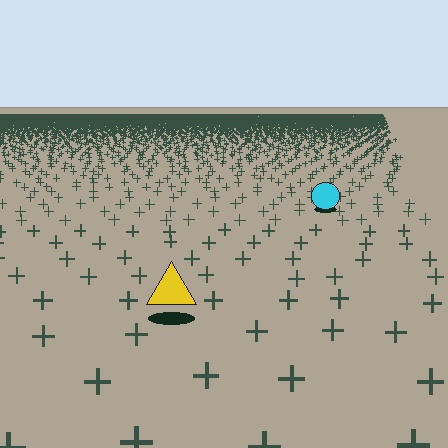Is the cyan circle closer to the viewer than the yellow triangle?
No. The yellow triangle is closer — you can tell from the texture gradient: the ground texture is coarser near it.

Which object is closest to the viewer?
The yellow triangle is closest. The texture marks near it are larger and more spread out.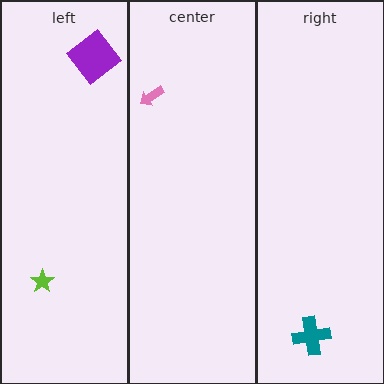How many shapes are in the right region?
1.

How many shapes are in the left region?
2.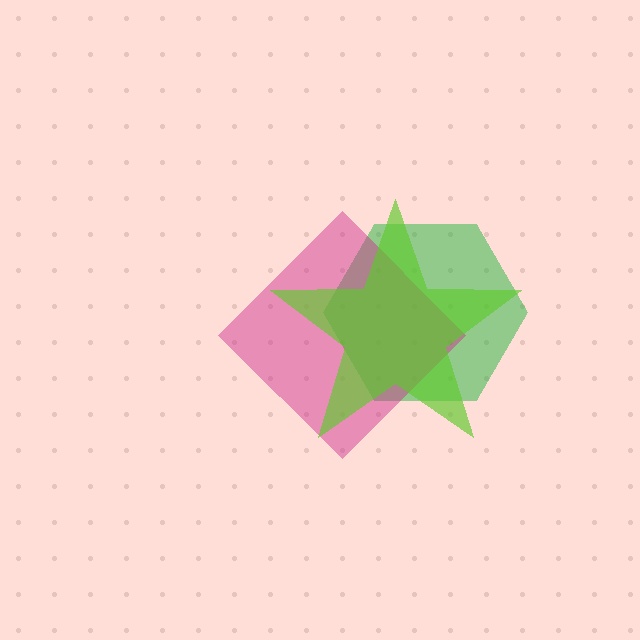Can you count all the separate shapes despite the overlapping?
Yes, there are 3 separate shapes.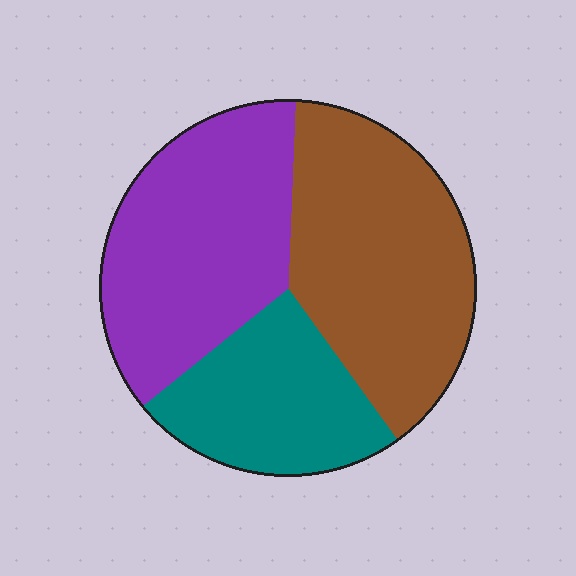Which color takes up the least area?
Teal, at roughly 25%.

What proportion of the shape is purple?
Purple takes up about three eighths (3/8) of the shape.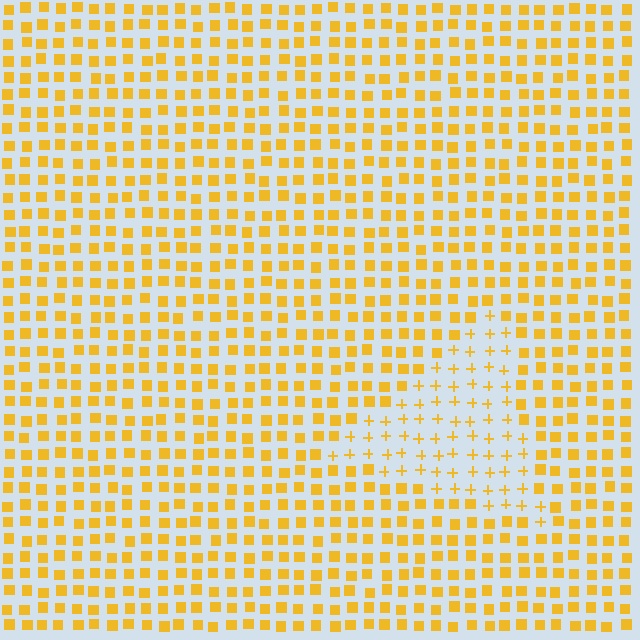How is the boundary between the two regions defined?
The boundary is defined by a change in element shape: plus signs inside vs. squares outside. All elements share the same color and spacing.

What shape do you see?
I see a triangle.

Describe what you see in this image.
The image is filled with small yellow elements arranged in a uniform grid. A triangle-shaped region contains plus signs, while the surrounding area contains squares. The boundary is defined purely by the change in element shape.